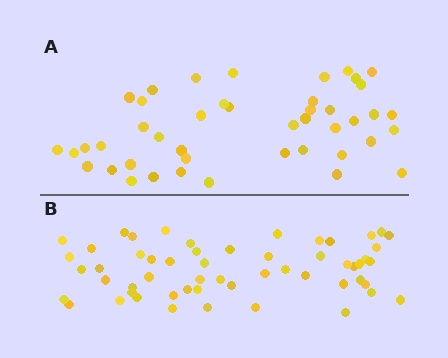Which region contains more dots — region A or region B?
Region B (the bottom region) has more dots.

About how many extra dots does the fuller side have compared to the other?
Region B has roughly 12 or so more dots than region A.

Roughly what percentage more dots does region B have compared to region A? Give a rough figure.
About 25% more.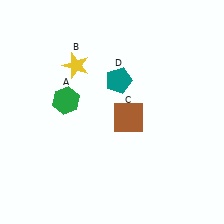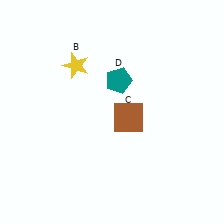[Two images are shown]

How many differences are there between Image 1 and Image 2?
There is 1 difference between the two images.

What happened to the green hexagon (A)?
The green hexagon (A) was removed in Image 2. It was in the top-left area of Image 1.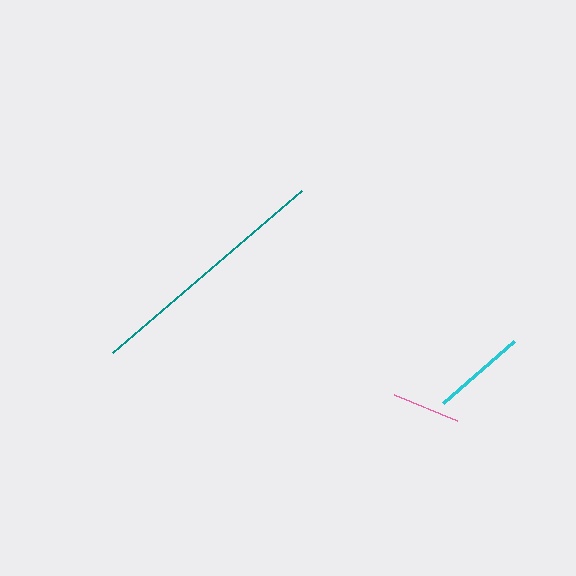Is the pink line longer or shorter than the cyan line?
The cyan line is longer than the pink line.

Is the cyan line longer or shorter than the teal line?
The teal line is longer than the cyan line.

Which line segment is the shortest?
The pink line is the shortest at approximately 69 pixels.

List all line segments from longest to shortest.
From longest to shortest: teal, cyan, pink.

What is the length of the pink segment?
The pink segment is approximately 69 pixels long.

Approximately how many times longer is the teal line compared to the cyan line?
The teal line is approximately 2.6 times the length of the cyan line.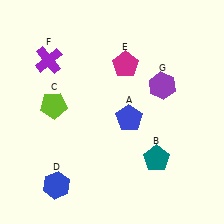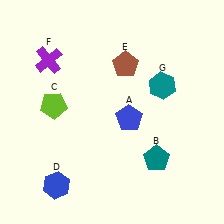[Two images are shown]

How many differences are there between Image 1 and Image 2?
There are 2 differences between the two images.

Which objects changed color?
E changed from magenta to brown. G changed from purple to teal.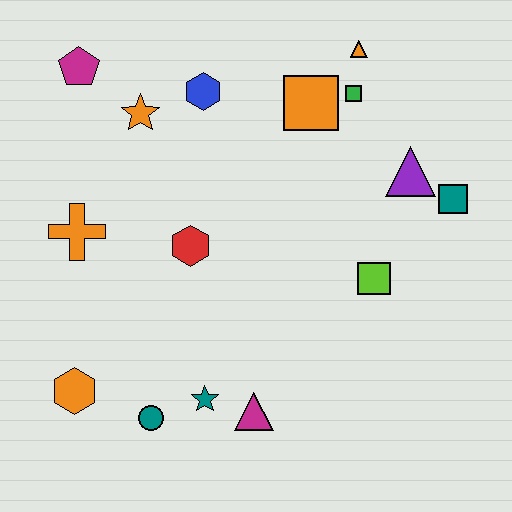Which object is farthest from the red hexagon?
The teal square is farthest from the red hexagon.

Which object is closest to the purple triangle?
The teal square is closest to the purple triangle.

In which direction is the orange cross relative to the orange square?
The orange cross is to the left of the orange square.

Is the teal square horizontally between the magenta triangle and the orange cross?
No